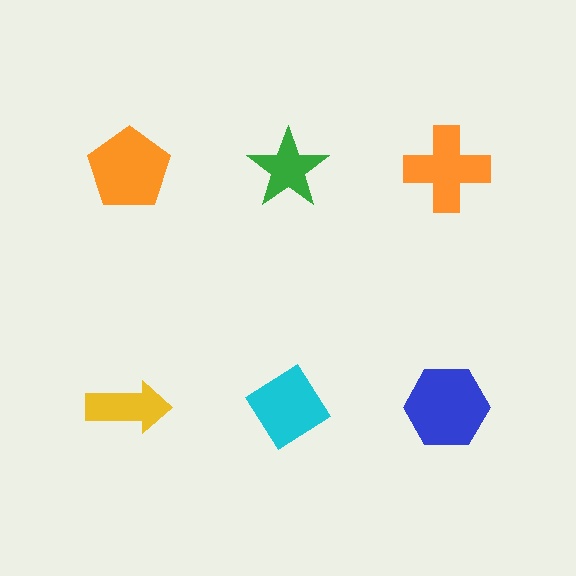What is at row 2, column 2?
A cyan diamond.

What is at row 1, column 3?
An orange cross.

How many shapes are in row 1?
3 shapes.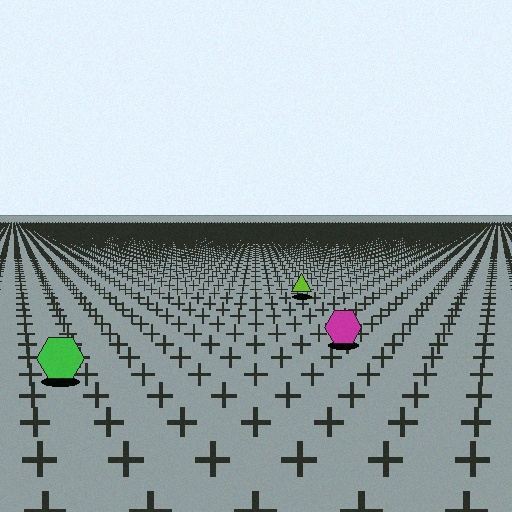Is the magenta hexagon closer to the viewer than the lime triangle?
Yes. The magenta hexagon is closer — you can tell from the texture gradient: the ground texture is coarser near it.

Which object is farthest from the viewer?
The lime triangle is farthest from the viewer. It appears smaller and the ground texture around it is denser.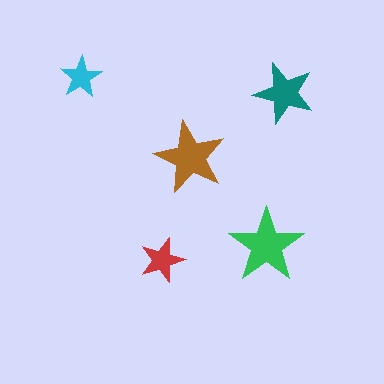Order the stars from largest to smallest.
the green one, the brown one, the teal one, the red one, the cyan one.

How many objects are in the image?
There are 5 objects in the image.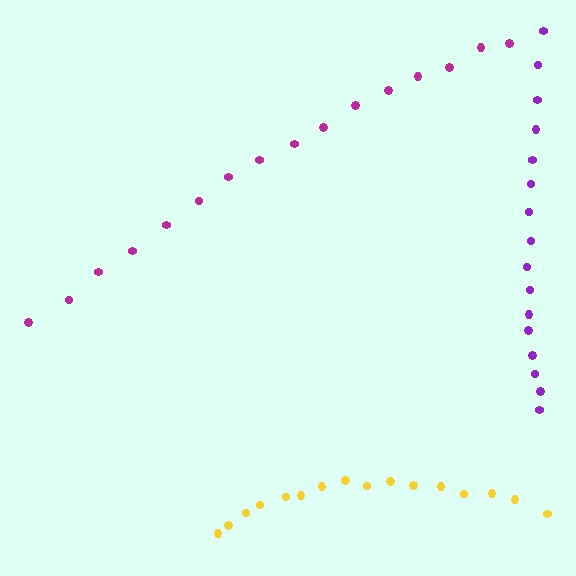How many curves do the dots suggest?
There are 3 distinct paths.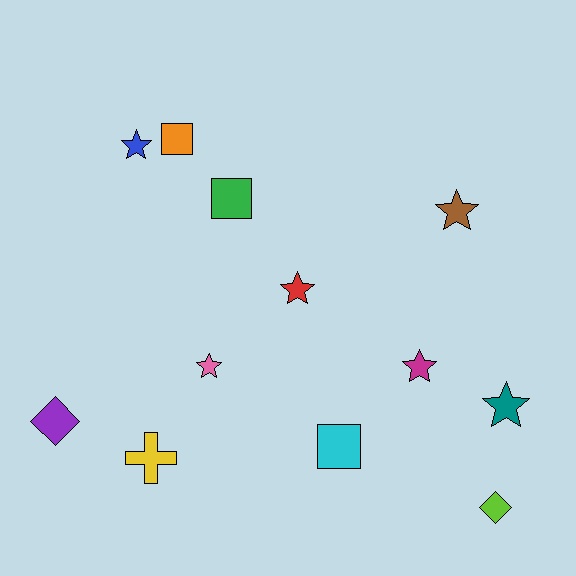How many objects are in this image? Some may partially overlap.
There are 12 objects.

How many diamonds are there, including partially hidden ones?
There are 2 diamonds.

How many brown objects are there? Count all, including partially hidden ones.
There is 1 brown object.